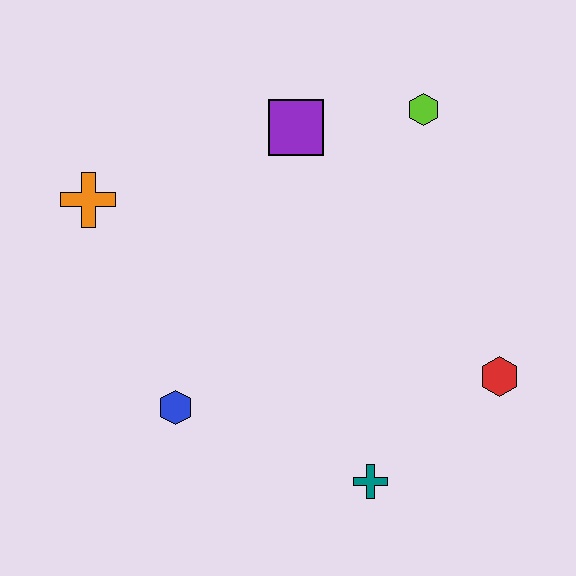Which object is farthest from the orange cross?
The red hexagon is farthest from the orange cross.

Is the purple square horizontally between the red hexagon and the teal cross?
No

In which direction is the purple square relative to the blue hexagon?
The purple square is above the blue hexagon.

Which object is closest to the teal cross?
The red hexagon is closest to the teal cross.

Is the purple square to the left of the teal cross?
Yes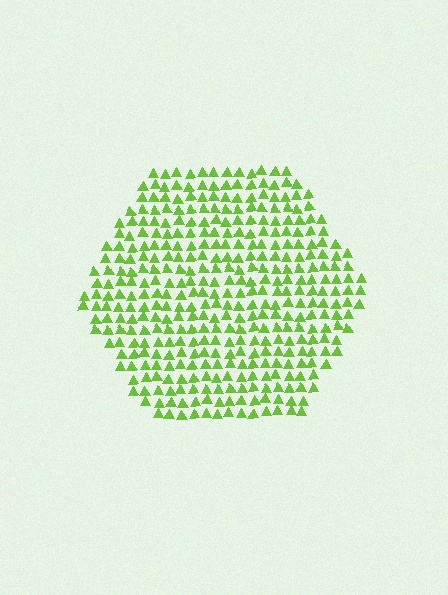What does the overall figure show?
The overall figure shows a hexagon.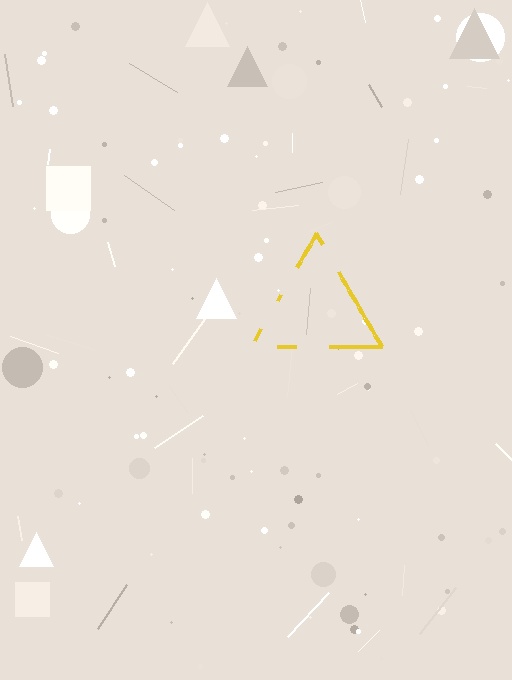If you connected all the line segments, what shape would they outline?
They would outline a triangle.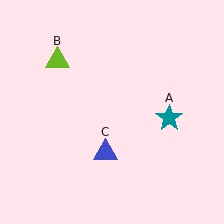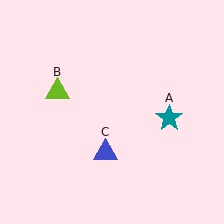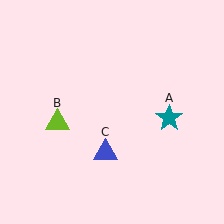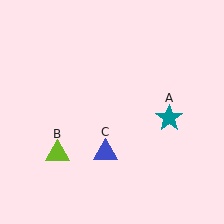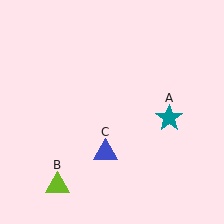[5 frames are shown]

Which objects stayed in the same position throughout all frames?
Teal star (object A) and blue triangle (object C) remained stationary.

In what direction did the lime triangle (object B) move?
The lime triangle (object B) moved down.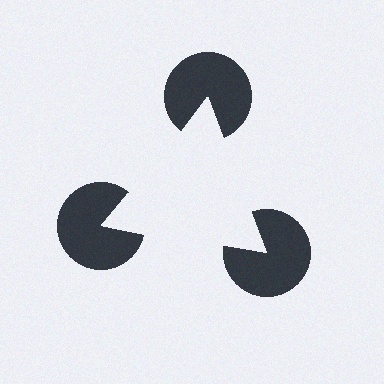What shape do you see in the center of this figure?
An illusory triangle — its edges are inferred from the aligned wedge cuts in the pac-man discs, not physically drawn.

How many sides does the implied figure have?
3 sides.